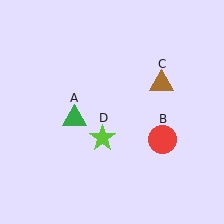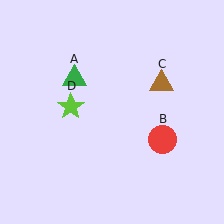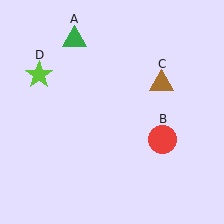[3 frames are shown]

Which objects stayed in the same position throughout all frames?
Red circle (object B) and brown triangle (object C) remained stationary.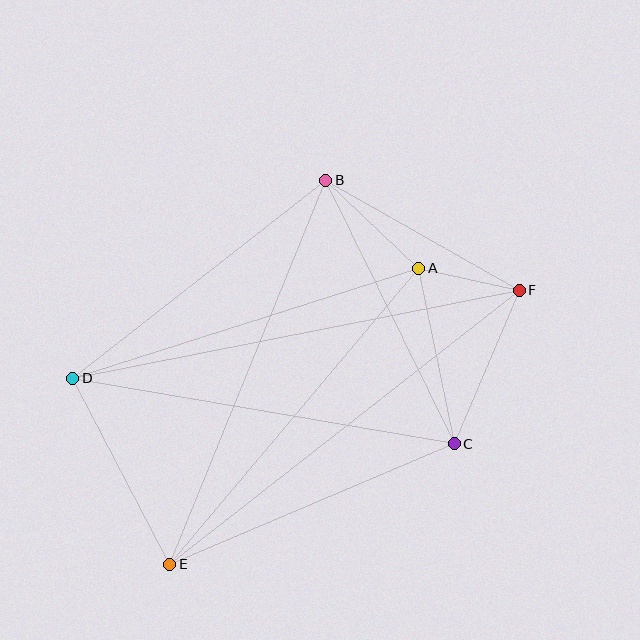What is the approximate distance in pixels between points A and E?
The distance between A and E is approximately 386 pixels.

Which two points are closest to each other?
Points A and F are closest to each other.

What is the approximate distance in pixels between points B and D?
The distance between B and D is approximately 321 pixels.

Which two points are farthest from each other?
Points D and F are farthest from each other.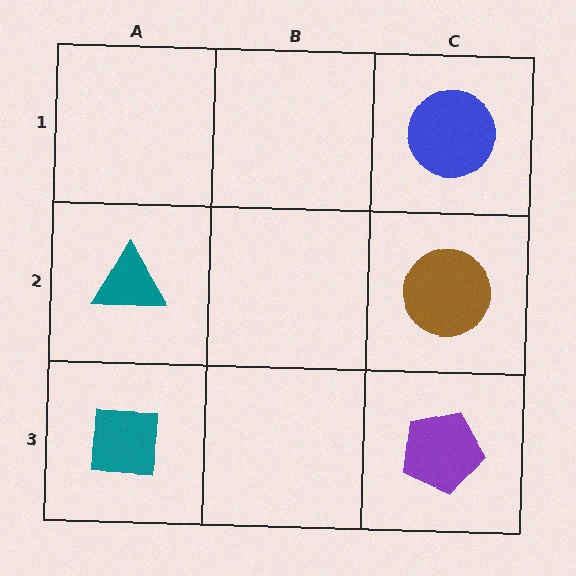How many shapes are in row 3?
2 shapes.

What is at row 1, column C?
A blue circle.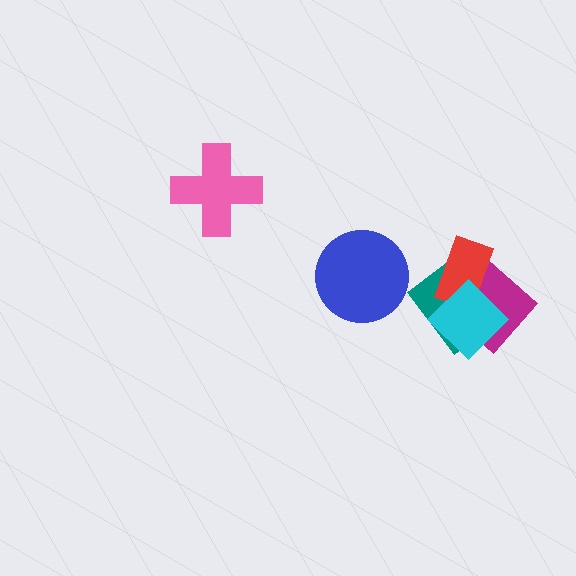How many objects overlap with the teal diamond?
3 objects overlap with the teal diamond.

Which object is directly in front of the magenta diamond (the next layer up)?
The red rectangle is directly in front of the magenta diamond.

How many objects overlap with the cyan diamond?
3 objects overlap with the cyan diamond.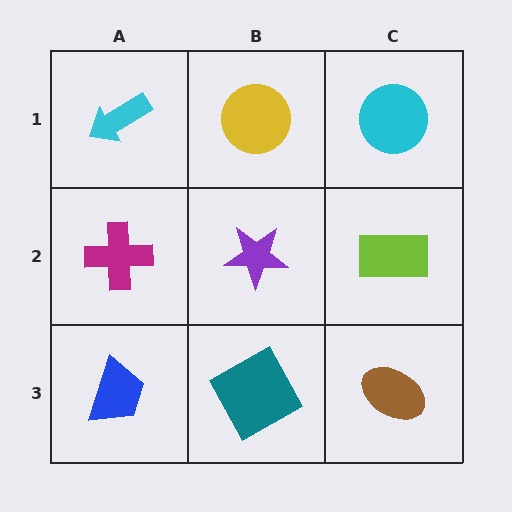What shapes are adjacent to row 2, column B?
A yellow circle (row 1, column B), a teal square (row 3, column B), a magenta cross (row 2, column A), a lime rectangle (row 2, column C).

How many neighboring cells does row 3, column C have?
2.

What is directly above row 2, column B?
A yellow circle.